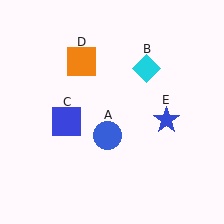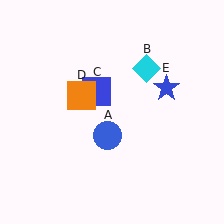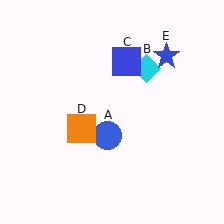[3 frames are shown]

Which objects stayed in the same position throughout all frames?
Blue circle (object A) and cyan diamond (object B) remained stationary.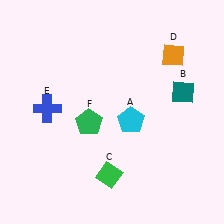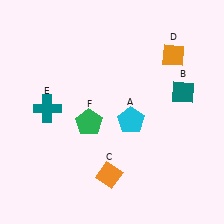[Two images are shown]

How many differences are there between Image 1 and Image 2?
There are 2 differences between the two images.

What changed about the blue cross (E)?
In Image 1, E is blue. In Image 2, it changed to teal.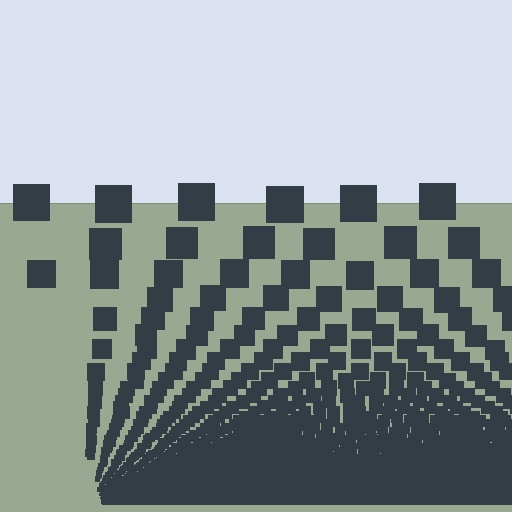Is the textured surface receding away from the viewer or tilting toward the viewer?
The surface appears to tilt toward the viewer. Texture elements get larger and sparser toward the top.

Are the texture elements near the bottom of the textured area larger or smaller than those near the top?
Smaller. The gradient is inverted — elements near the bottom are smaller and denser.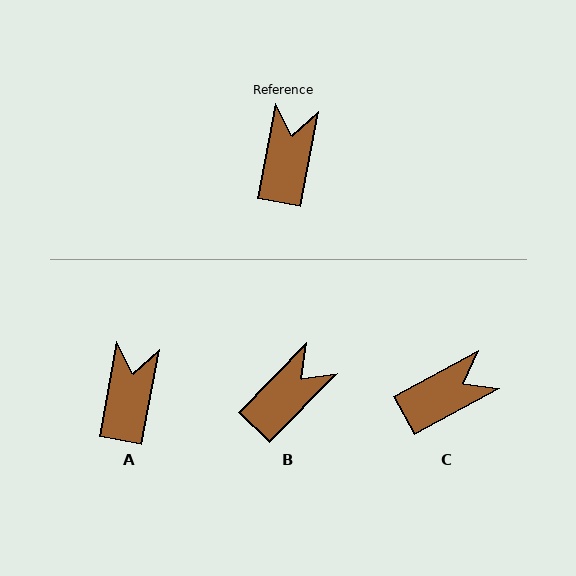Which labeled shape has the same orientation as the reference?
A.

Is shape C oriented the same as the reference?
No, it is off by about 51 degrees.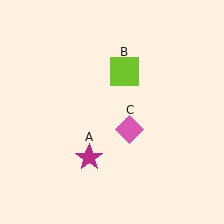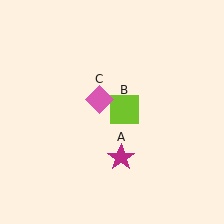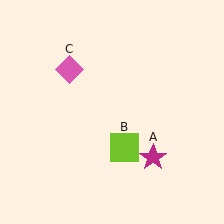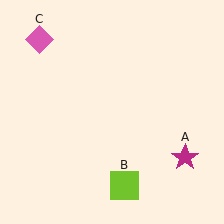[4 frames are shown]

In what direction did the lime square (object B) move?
The lime square (object B) moved down.